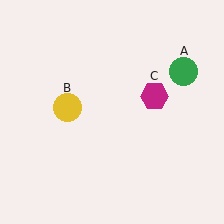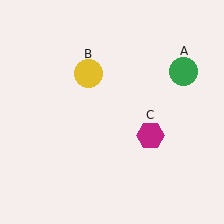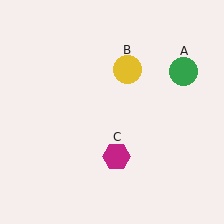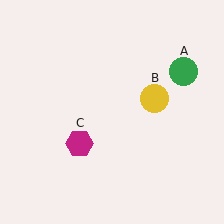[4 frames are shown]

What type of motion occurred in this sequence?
The yellow circle (object B), magenta hexagon (object C) rotated clockwise around the center of the scene.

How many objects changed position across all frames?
2 objects changed position: yellow circle (object B), magenta hexagon (object C).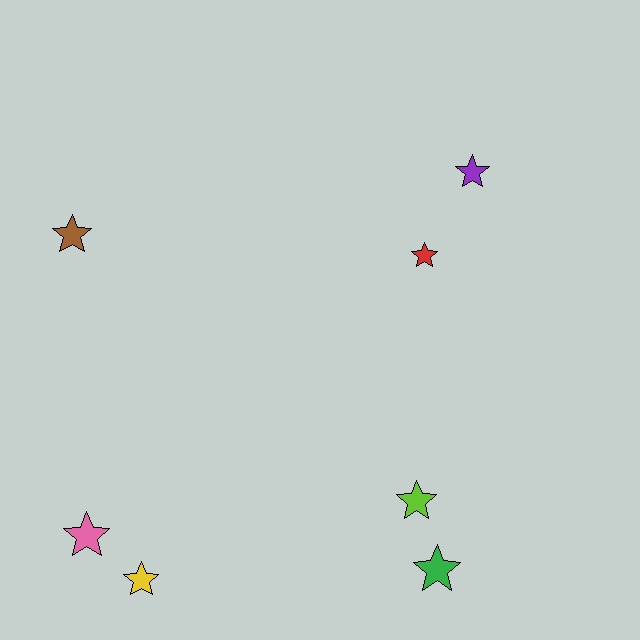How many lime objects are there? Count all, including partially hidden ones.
There is 1 lime object.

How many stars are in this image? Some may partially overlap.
There are 7 stars.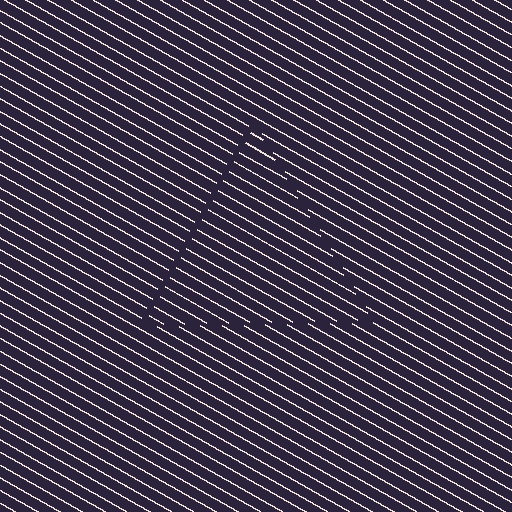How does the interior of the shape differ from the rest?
The interior of the shape contains the same grating, shifted by half a period — the contour is defined by the phase discontinuity where line-ends from the inner and outer gratings abut.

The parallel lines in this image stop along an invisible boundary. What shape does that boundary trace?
An illusory triangle. The interior of the shape contains the same grating, shifted by half a period — the contour is defined by the phase discontinuity where line-ends from the inner and outer gratings abut.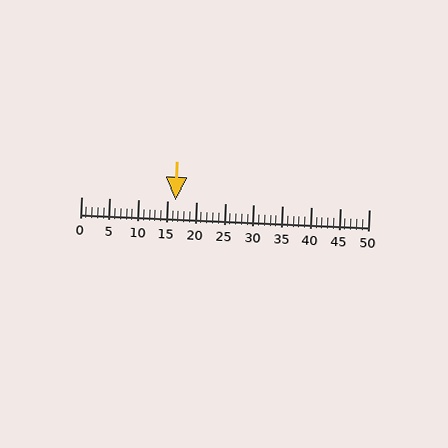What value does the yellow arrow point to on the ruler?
The yellow arrow points to approximately 16.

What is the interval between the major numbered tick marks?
The major tick marks are spaced 5 units apart.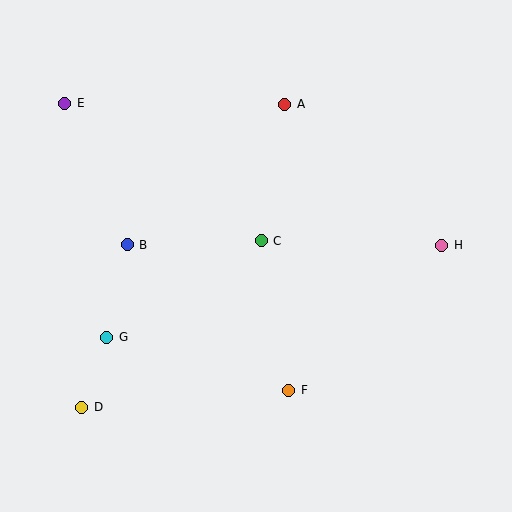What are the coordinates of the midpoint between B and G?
The midpoint between B and G is at (117, 291).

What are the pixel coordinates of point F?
Point F is at (289, 390).